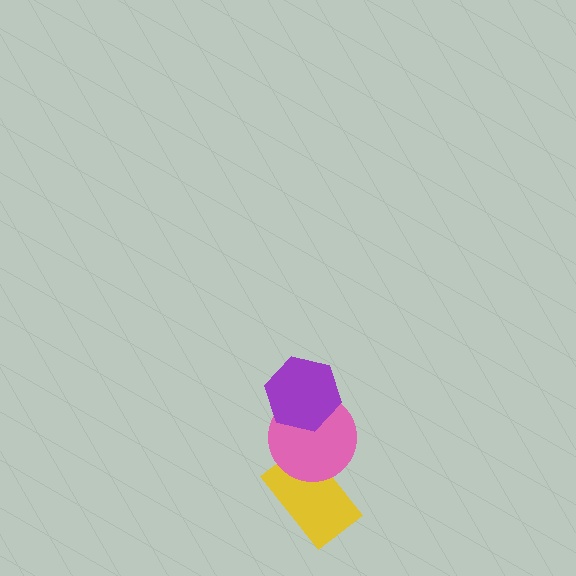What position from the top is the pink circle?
The pink circle is 2nd from the top.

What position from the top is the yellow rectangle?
The yellow rectangle is 3rd from the top.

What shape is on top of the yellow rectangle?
The pink circle is on top of the yellow rectangle.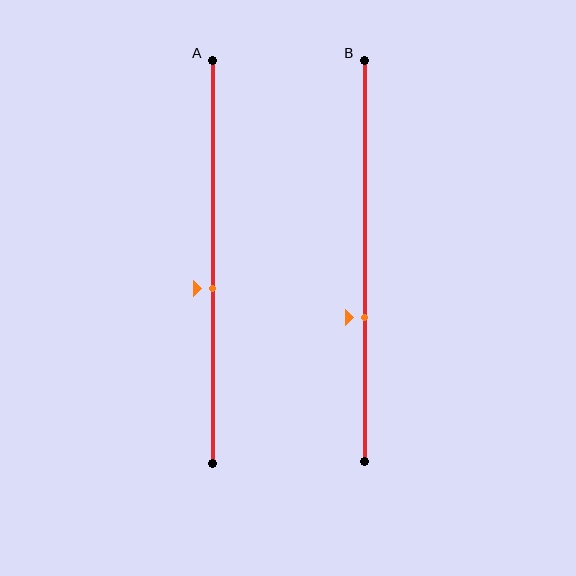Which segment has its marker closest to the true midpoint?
Segment A has its marker closest to the true midpoint.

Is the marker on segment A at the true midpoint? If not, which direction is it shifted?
No, the marker on segment A is shifted downward by about 7% of the segment length.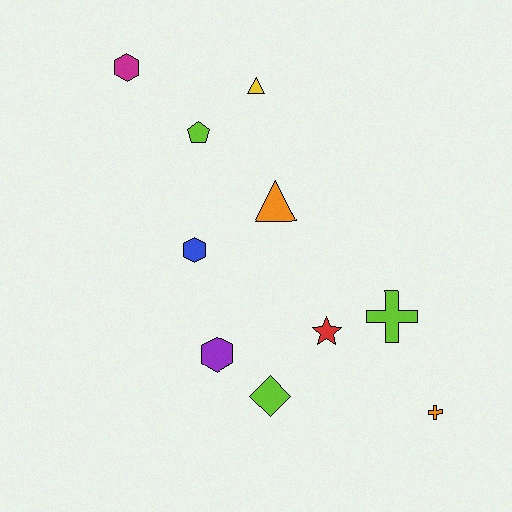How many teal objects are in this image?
There are no teal objects.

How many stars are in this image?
There is 1 star.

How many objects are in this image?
There are 10 objects.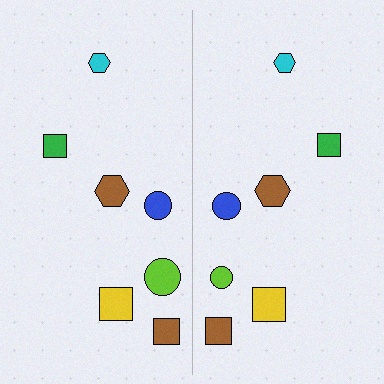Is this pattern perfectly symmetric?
No, the pattern is not perfectly symmetric. The lime circle on the right side has a different size than its mirror counterpart.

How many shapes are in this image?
There are 14 shapes in this image.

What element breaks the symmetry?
The lime circle on the right side has a different size than its mirror counterpart.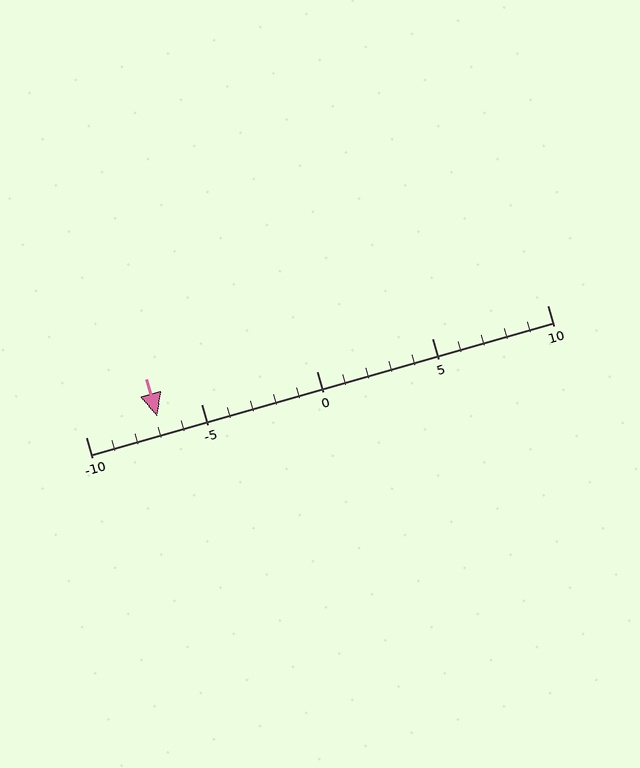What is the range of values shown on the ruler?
The ruler shows values from -10 to 10.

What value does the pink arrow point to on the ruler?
The pink arrow points to approximately -7.